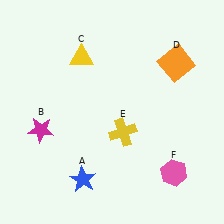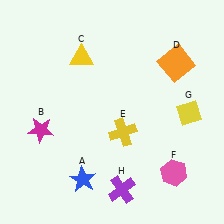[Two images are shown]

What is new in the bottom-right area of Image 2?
A yellow diamond (G) was added in the bottom-right area of Image 2.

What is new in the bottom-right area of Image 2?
A purple cross (H) was added in the bottom-right area of Image 2.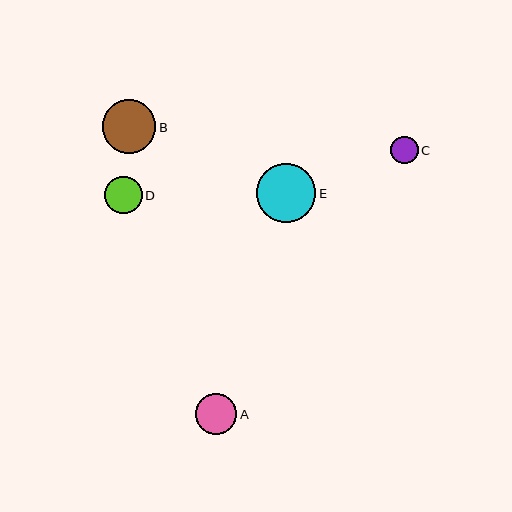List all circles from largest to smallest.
From largest to smallest: E, B, A, D, C.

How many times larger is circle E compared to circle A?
Circle E is approximately 1.4 times the size of circle A.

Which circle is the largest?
Circle E is the largest with a size of approximately 59 pixels.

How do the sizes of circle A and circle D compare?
Circle A and circle D are approximately the same size.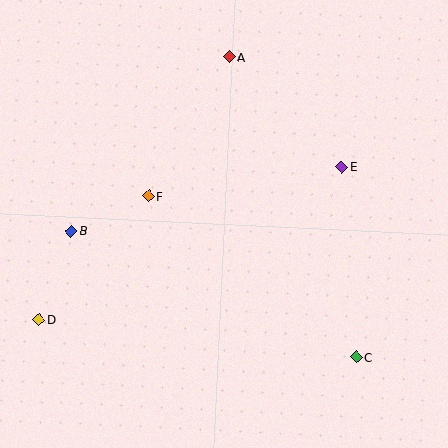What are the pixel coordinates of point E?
Point E is at (342, 167).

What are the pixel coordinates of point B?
Point B is at (71, 231).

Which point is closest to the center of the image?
Point F at (148, 196) is closest to the center.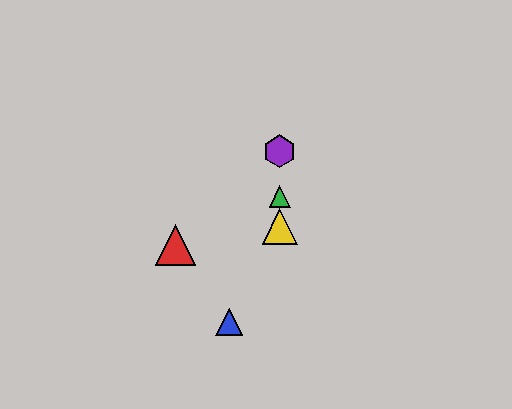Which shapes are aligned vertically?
The green triangle, the yellow triangle, the purple hexagon are aligned vertically.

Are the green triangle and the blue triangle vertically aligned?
No, the green triangle is at x≈280 and the blue triangle is at x≈229.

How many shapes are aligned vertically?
3 shapes (the green triangle, the yellow triangle, the purple hexagon) are aligned vertically.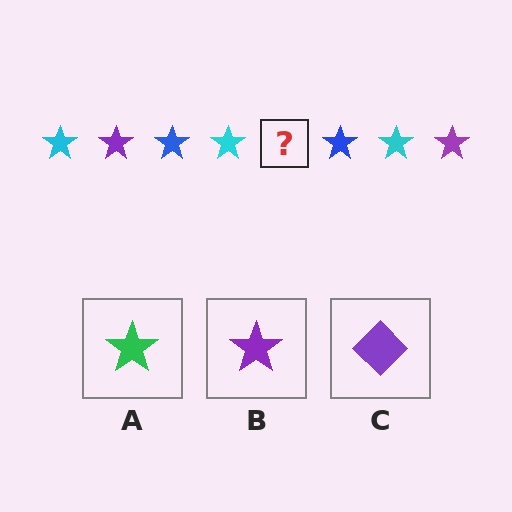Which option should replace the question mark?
Option B.